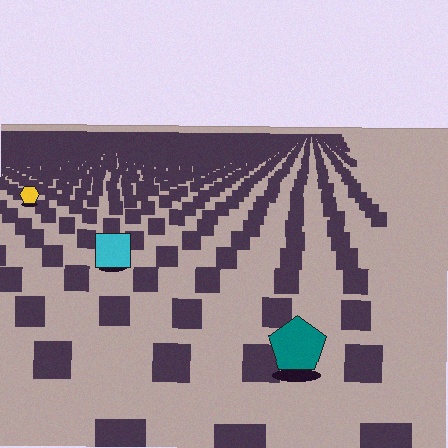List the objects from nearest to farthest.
From nearest to farthest: the teal pentagon, the cyan square, the yellow hexagon.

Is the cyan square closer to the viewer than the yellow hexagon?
Yes. The cyan square is closer — you can tell from the texture gradient: the ground texture is coarser near it.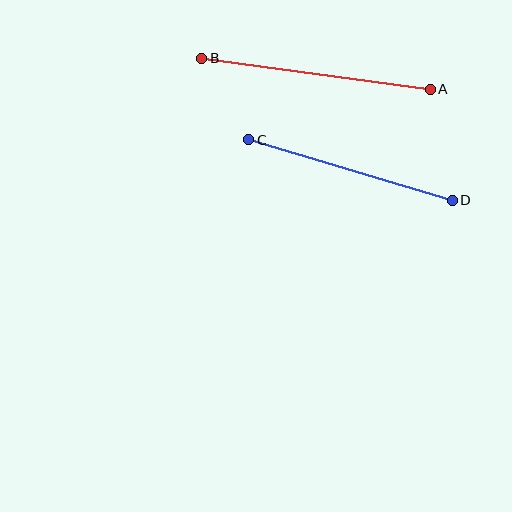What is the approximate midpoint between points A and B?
The midpoint is at approximately (316, 74) pixels.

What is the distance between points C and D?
The distance is approximately 212 pixels.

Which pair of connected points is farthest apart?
Points A and B are farthest apart.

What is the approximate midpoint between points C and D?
The midpoint is at approximately (351, 170) pixels.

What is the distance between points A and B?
The distance is approximately 230 pixels.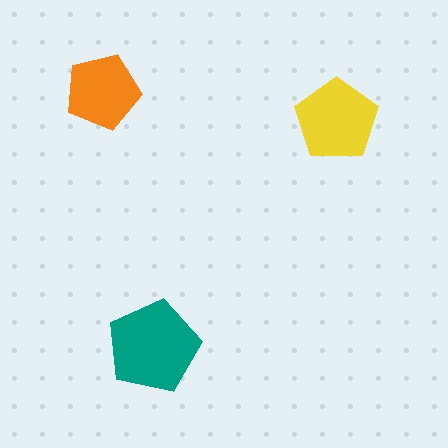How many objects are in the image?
There are 3 objects in the image.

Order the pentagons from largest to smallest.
the teal one, the yellow one, the orange one.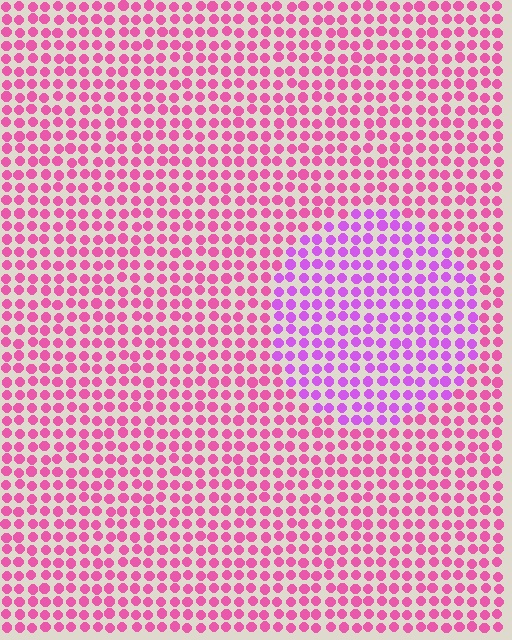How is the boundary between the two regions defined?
The boundary is defined purely by a slight shift in hue (about 36 degrees). Spacing, size, and orientation are identical on both sides.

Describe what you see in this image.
The image is filled with small pink elements in a uniform arrangement. A circle-shaped region is visible where the elements are tinted to a slightly different hue, forming a subtle color boundary.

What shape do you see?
I see a circle.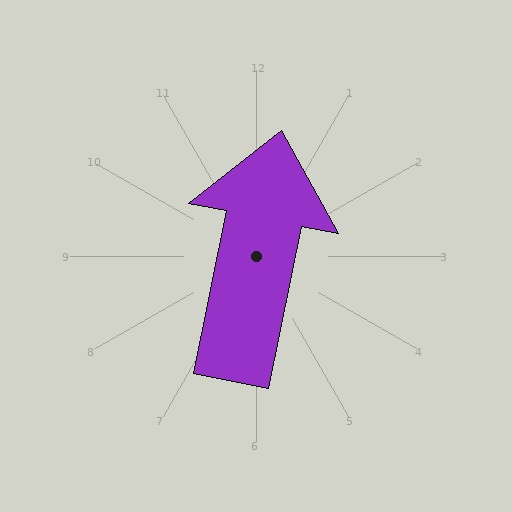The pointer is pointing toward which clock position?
Roughly 12 o'clock.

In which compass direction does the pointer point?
North.